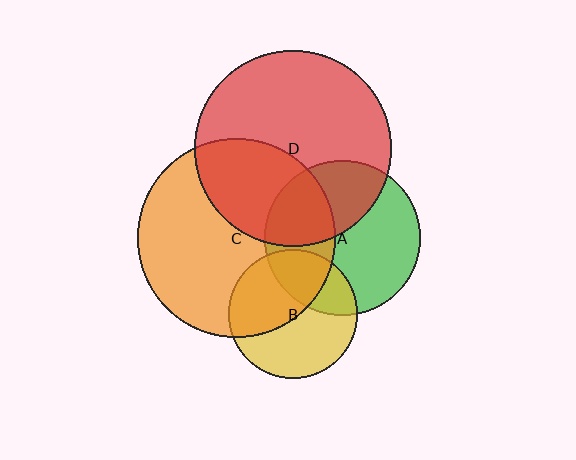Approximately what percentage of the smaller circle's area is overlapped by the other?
Approximately 30%.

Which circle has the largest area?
Circle C (orange).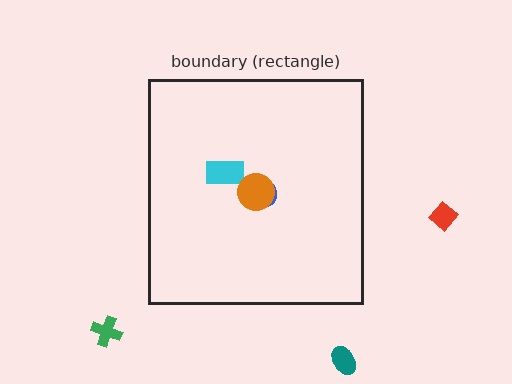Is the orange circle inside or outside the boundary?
Inside.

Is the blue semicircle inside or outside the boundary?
Inside.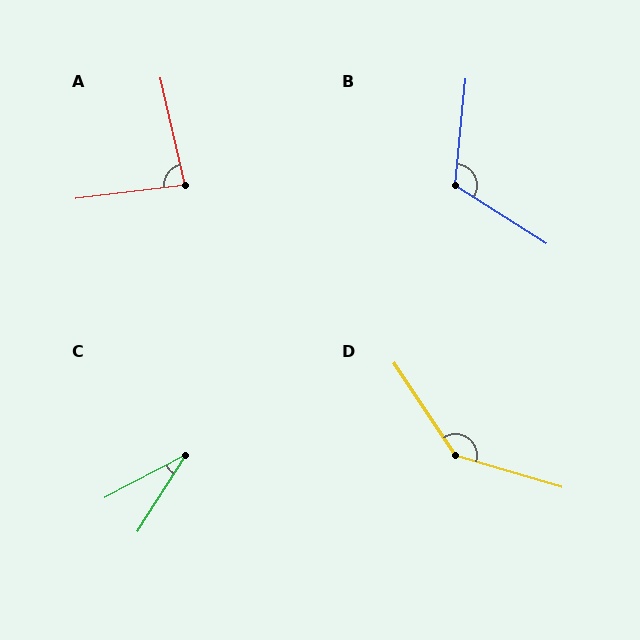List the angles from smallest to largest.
C (30°), A (84°), B (117°), D (140°).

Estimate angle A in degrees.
Approximately 84 degrees.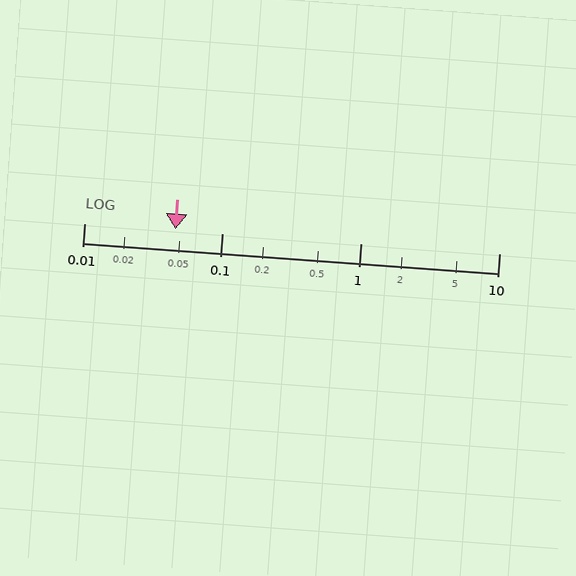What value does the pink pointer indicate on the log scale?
The pointer indicates approximately 0.046.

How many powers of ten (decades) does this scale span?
The scale spans 3 decades, from 0.01 to 10.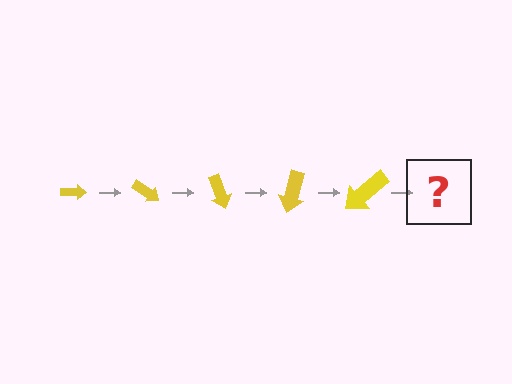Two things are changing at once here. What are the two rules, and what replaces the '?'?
The two rules are that the arrow grows larger each step and it rotates 35 degrees each step. The '?' should be an arrow, larger than the previous one and rotated 175 degrees from the start.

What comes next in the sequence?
The next element should be an arrow, larger than the previous one and rotated 175 degrees from the start.